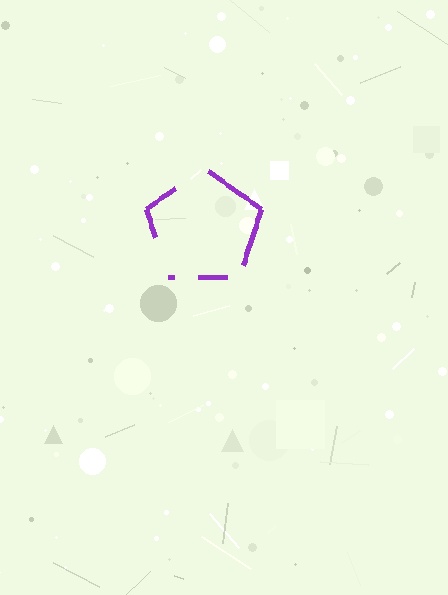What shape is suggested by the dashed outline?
The dashed outline suggests a pentagon.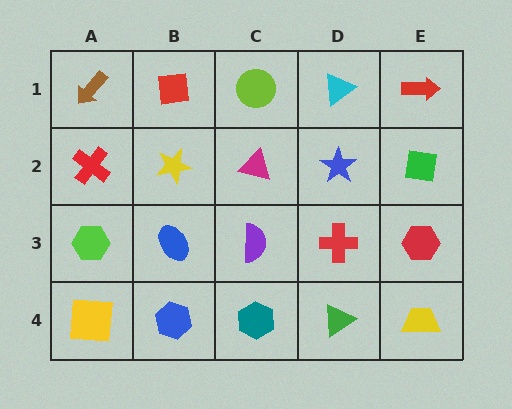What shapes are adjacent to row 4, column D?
A red cross (row 3, column D), a teal hexagon (row 4, column C), a yellow trapezoid (row 4, column E).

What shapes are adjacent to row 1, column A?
A red cross (row 2, column A), a red square (row 1, column B).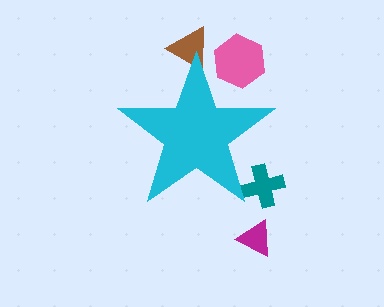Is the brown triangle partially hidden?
Yes, the brown triangle is partially hidden behind the cyan star.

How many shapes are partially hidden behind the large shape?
3 shapes are partially hidden.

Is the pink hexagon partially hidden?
Yes, the pink hexagon is partially hidden behind the cyan star.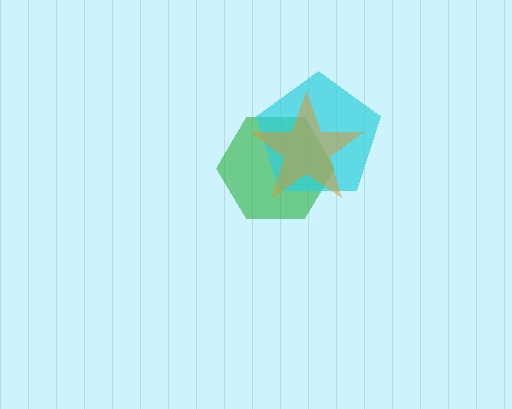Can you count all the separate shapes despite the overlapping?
Yes, there are 3 separate shapes.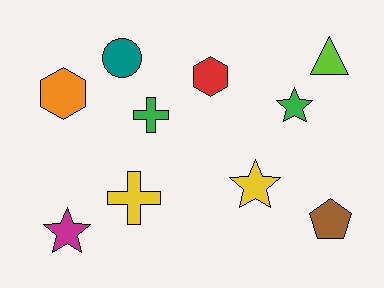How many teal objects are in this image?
There is 1 teal object.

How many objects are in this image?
There are 10 objects.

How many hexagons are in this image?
There are 2 hexagons.